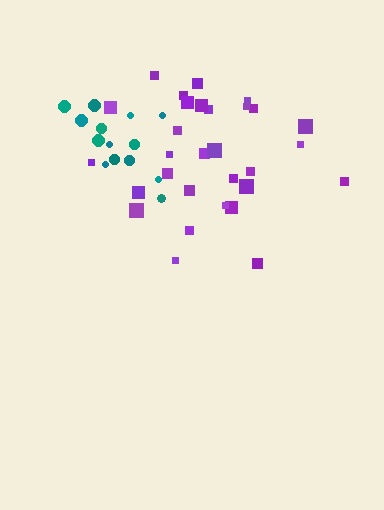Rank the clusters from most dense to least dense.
teal, purple.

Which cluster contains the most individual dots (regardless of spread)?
Purple (30).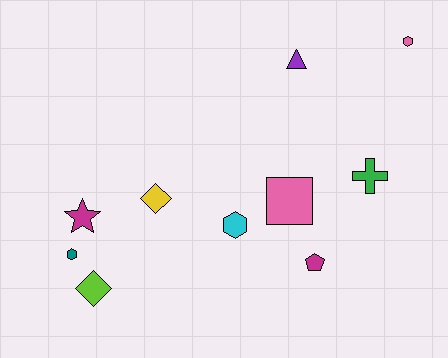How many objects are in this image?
There are 10 objects.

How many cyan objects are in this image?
There is 1 cyan object.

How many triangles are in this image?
There is 1 triangle.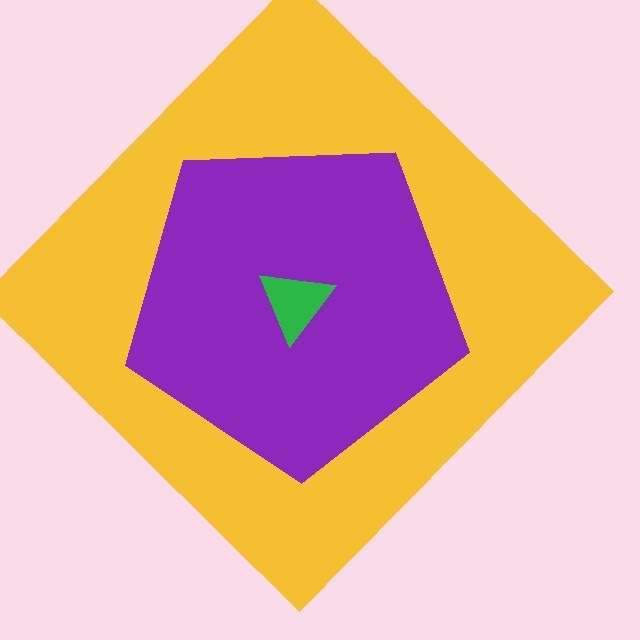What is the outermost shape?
The yellow diamond.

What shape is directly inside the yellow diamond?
The purple pentagon.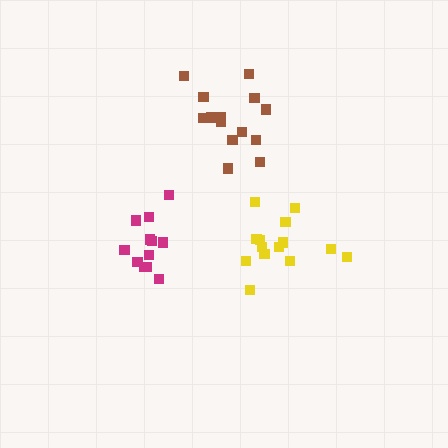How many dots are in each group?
Group 1: 14 dots, Group 2: 12 dots, Group 3: 14 dots (40 total).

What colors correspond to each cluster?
The clusters are colored: yellow, magenta, brown.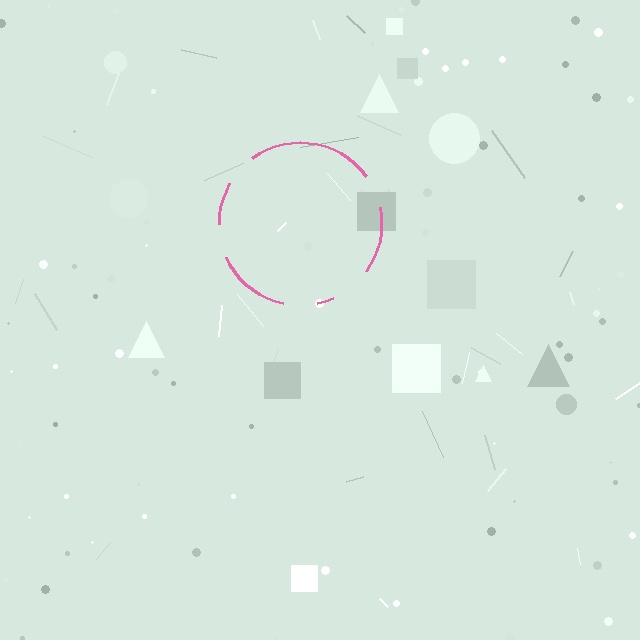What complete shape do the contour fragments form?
The contour fragments form a circle.